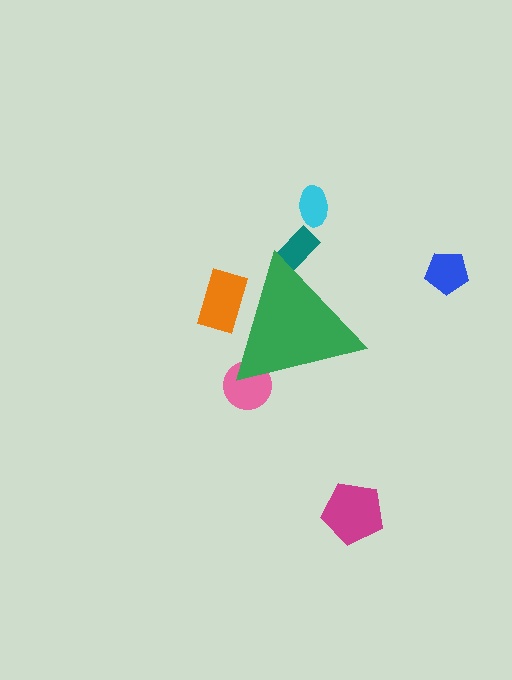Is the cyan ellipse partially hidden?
No, the cyan ellipse is fully visible.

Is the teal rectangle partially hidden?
Yes, the teal rectangle is partially hidden behind the green triangle.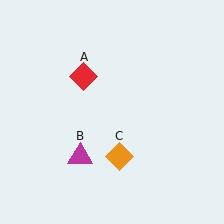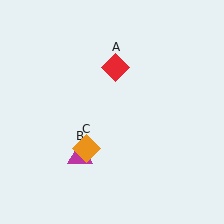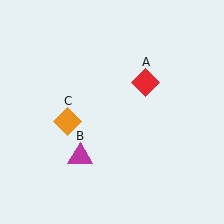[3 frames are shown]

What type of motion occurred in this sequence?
The red diamond (object A), orange diamond (object C) rotated clockwise around the center of the scene.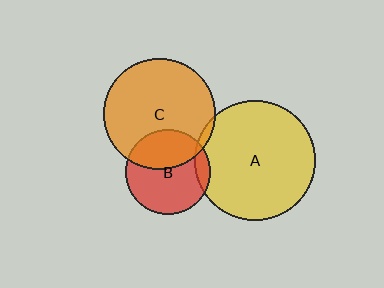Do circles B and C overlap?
Yes.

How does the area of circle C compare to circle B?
Approximately 1.7 times.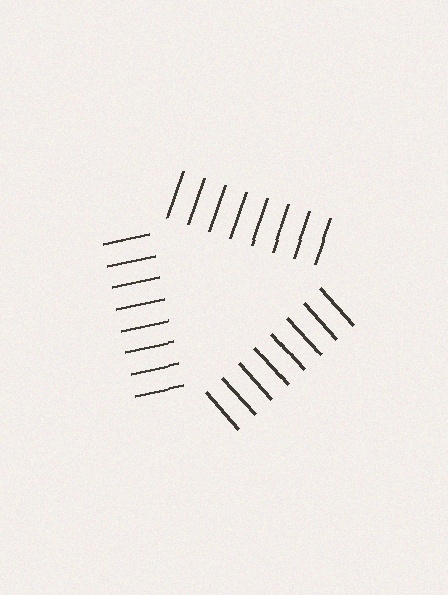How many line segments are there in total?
24 — 8 along each of the 3 edges.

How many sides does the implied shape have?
3 sides — the line-ends trace a triangle.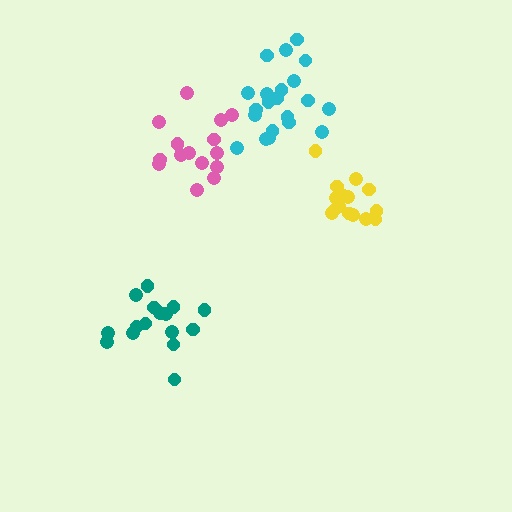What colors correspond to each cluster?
The clusters are colored: pink, yellow, teal, cyan.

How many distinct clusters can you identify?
There are 4 distinct clusters.